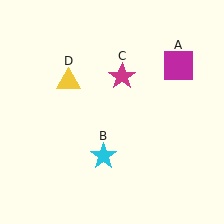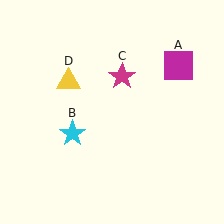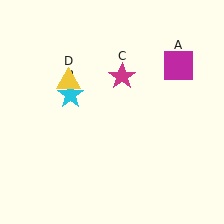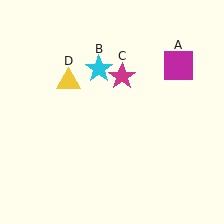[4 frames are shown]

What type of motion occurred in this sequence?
The cyan star (object B) rotated clockwise around the center of the scene.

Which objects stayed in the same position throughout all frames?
Magenta square (object A) and magenta star (object C) and yellow triangle (object D) remained stationary.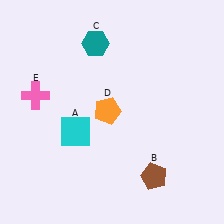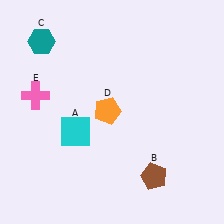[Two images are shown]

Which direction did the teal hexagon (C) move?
The teal hexagon (C) moved left.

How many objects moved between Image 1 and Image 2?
1 object moved between the two images.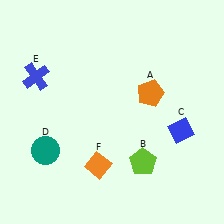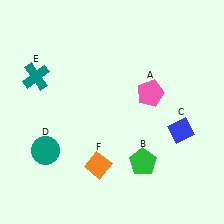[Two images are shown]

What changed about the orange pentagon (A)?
In Image 1, A is orange. In Image 2, it changed to pink.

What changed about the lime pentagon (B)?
In Image 1, B is lime. In Image 2, it changed to green.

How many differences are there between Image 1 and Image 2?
There are 3 differences between the two images.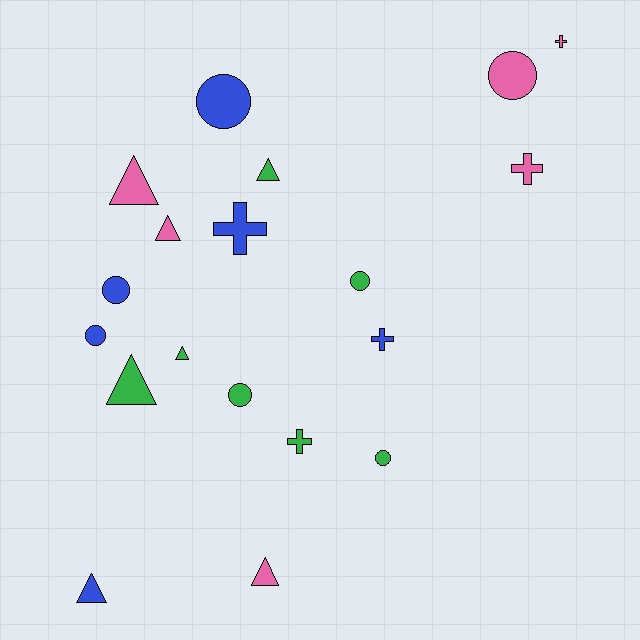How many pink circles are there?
There is 1 pink circle.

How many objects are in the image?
There are 19 objects.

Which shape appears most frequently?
Triangle, with 7 objects.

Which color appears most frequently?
Green, with 7 objects.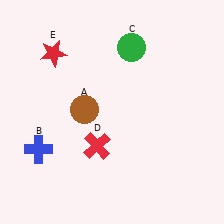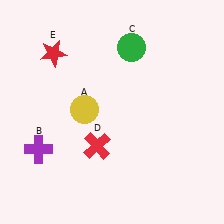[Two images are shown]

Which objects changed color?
A changed from brown to yellow. B changed from blue to purple.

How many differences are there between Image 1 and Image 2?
There are 2 differences between the two images.